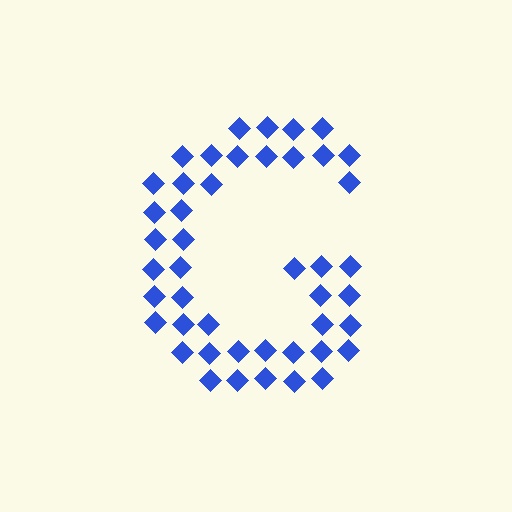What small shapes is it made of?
It is made of small diamonds.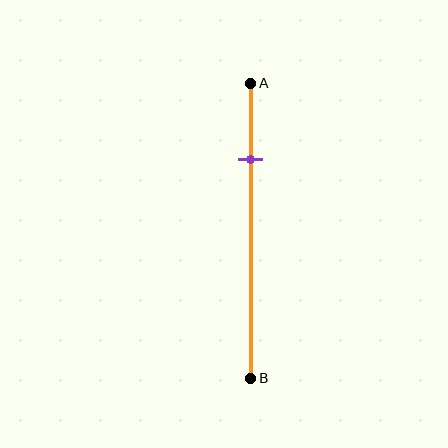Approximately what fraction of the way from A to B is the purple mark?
The purple mark is approximately 25% of the way from A to B.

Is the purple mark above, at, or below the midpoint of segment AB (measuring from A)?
The purple mark is above the midpoint of segment AB.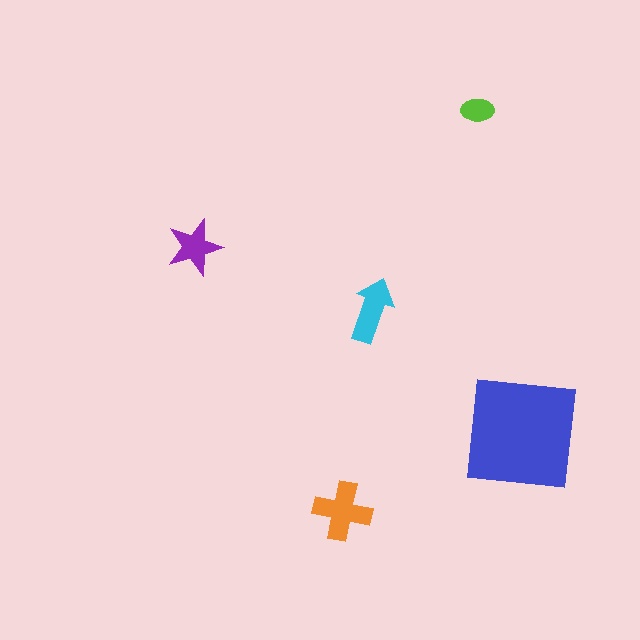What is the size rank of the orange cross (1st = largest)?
2nd.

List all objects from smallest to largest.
The lime ellipse, the purple star, the cyan arrow, the orange cross, the blue square.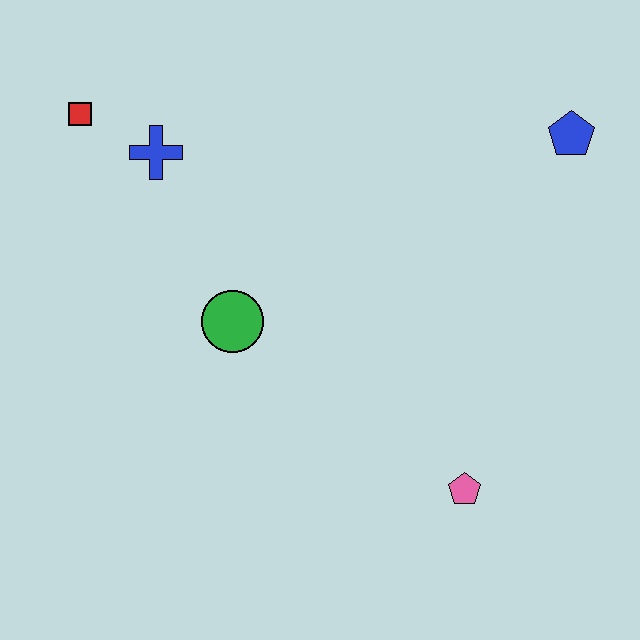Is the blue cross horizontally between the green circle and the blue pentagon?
No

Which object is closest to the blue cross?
The red square is closest to the blue cross.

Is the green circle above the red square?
No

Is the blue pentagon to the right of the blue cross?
Yes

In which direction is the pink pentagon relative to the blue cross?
The pink pentagon is below the blue cross.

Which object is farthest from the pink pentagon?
The red square is farthest from the pink pentagon.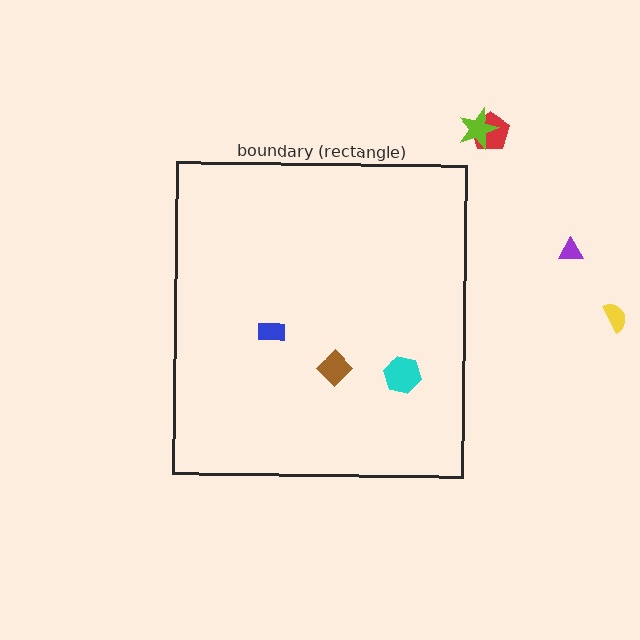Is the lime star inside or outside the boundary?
Outside.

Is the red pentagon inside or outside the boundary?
Outside.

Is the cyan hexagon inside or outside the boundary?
Inside.